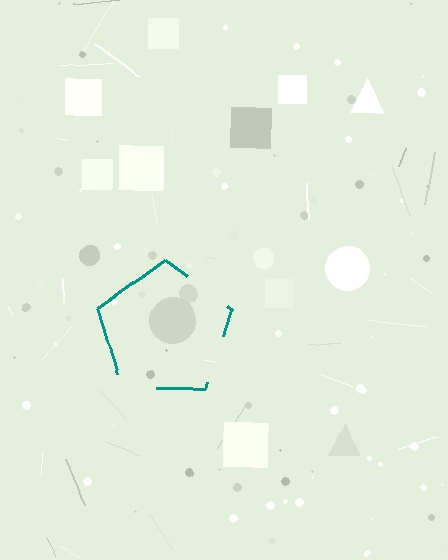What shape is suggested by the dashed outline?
The dashed outline suggests a pentagon.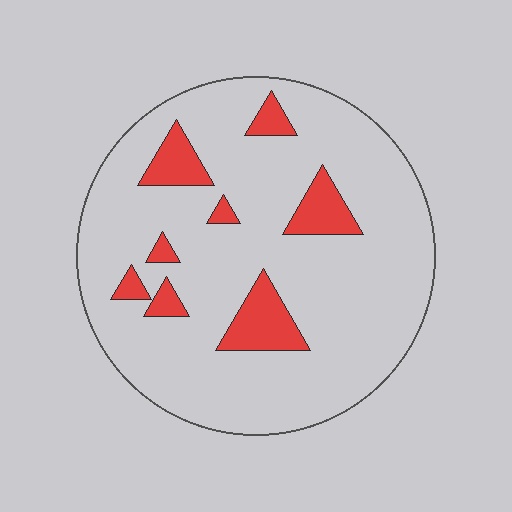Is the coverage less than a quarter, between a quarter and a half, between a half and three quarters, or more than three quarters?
Less than a quarter.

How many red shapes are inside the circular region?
8.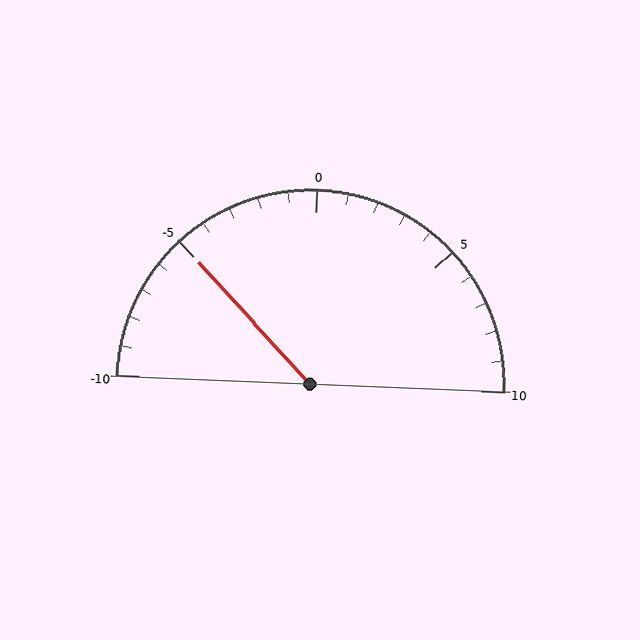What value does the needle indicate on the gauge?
The needle indicates approximately -5.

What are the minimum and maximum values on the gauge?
The gauge ranges from -10 to 10.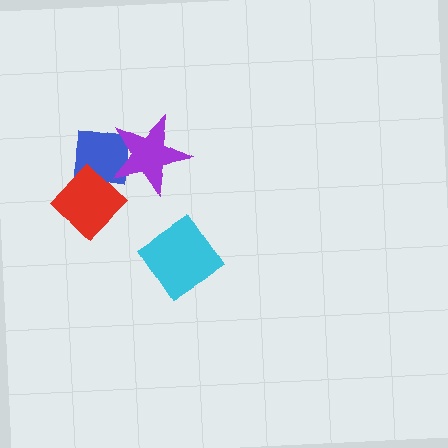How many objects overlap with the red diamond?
1 object overlaps with the red diamond.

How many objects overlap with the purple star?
1 object overlaps with the purple star.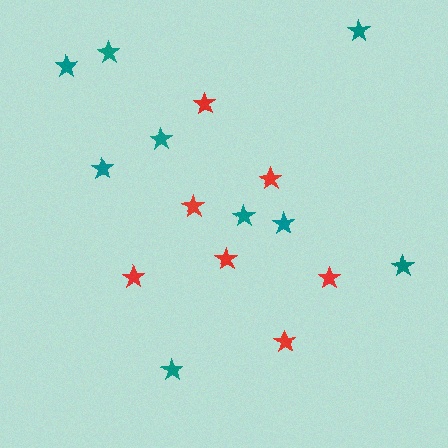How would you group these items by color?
There are 2 groups: one group of teal stars (9) and one group of red stars (7).